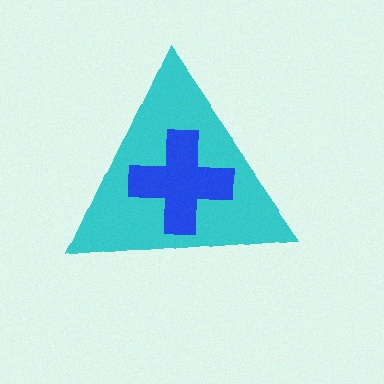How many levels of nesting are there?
2.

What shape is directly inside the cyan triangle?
The blue cross.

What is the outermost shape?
The cyan triangle.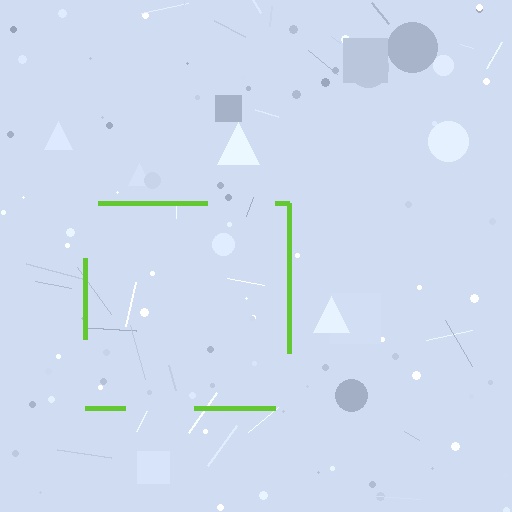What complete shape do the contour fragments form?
The contour fragments form a square.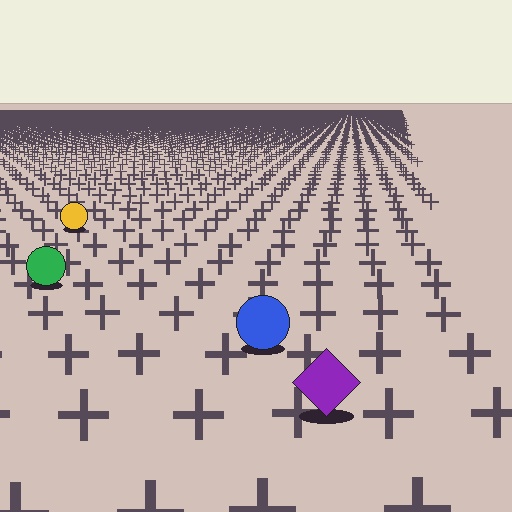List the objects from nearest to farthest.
From nearest to farthest: the purple diamond, the blue circle, the green circle, the yellow circle.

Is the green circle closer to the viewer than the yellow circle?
Yes. The green circle is closer — you can tell from the texture gradient: the ground texture is coarser near it.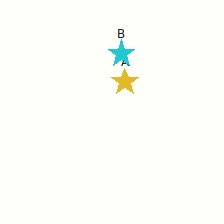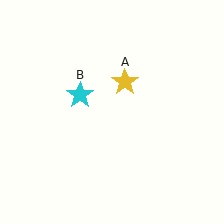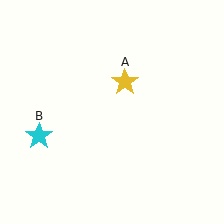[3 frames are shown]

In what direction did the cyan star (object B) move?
The cyan star (object B) moved down and to the left.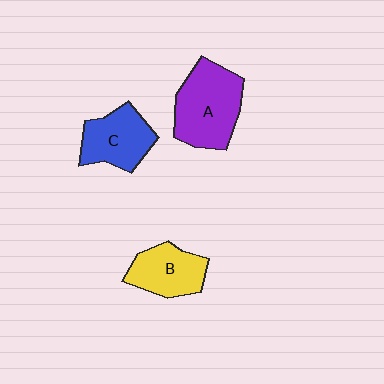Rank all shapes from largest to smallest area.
From largest to smallest: A (purple), C (blue), B (yellow).